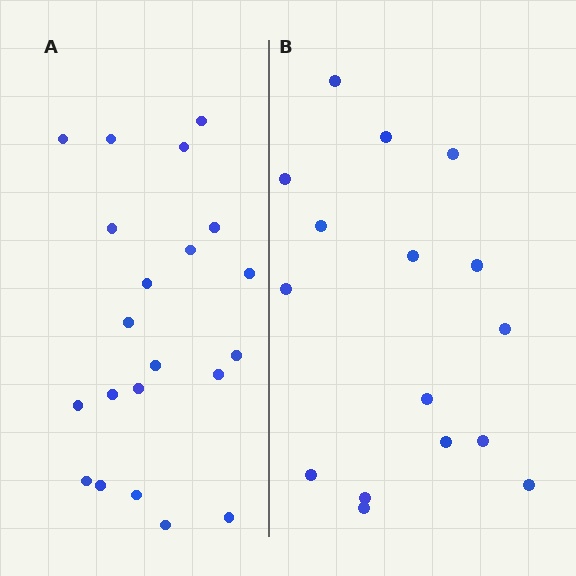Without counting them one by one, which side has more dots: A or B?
Region A (the left region) has more dots.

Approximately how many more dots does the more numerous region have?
Region A has about 5 more dots than region B.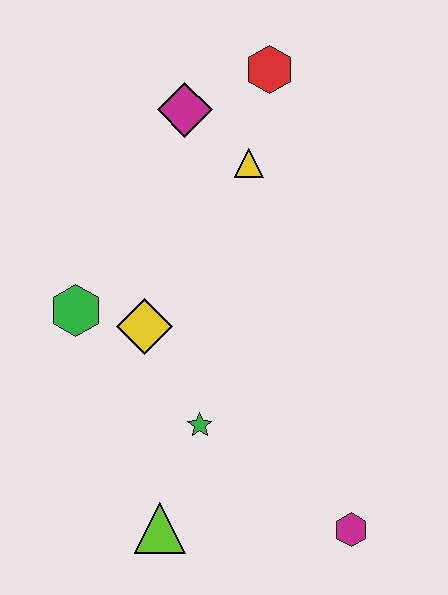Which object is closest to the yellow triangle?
The magenta diamond is closest to the yellow triangle.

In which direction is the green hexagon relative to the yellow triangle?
The green hexagon is to the left of the yellow triangle.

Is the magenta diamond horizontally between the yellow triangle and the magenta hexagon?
No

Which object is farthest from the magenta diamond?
The magenta hexagon is farthest from the magenta diamond.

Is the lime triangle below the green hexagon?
Yes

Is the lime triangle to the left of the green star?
Yes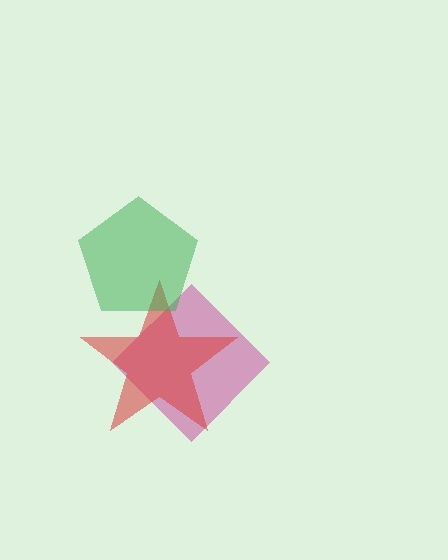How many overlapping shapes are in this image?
There are 3 overlapping shapes in the image.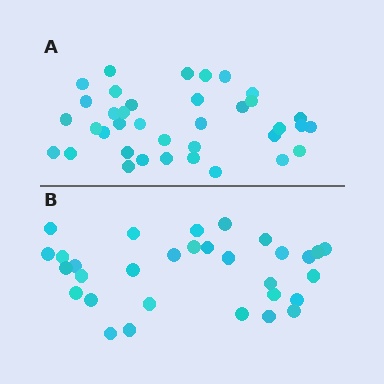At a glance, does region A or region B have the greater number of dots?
Region A (the top region) has more dots.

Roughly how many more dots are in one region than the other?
Region A has about 6 more dots than region B.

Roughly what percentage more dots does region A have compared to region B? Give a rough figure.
About 20% more.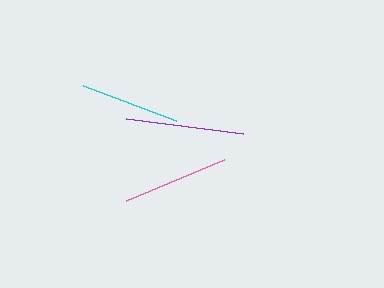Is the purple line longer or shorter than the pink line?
The purple line is longer than the pink line.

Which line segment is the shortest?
The cyan line is the shortest at approximately 99 pixels.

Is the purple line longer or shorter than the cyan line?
The purple line is longer than the cyan line.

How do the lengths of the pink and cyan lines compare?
The pink and cyan lines are approximately the same length.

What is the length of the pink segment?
The pink segment is approximately 106 pixels long.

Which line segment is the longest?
The purple line is the longest at approximately 119 pixels.